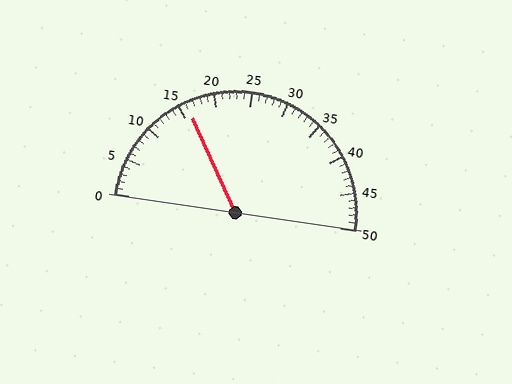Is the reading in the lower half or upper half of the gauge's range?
The reading is in the lower half of the range (0 to 50).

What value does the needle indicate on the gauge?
The needle indicates approximately 16.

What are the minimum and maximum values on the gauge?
The gauge ranges from 0 to 50.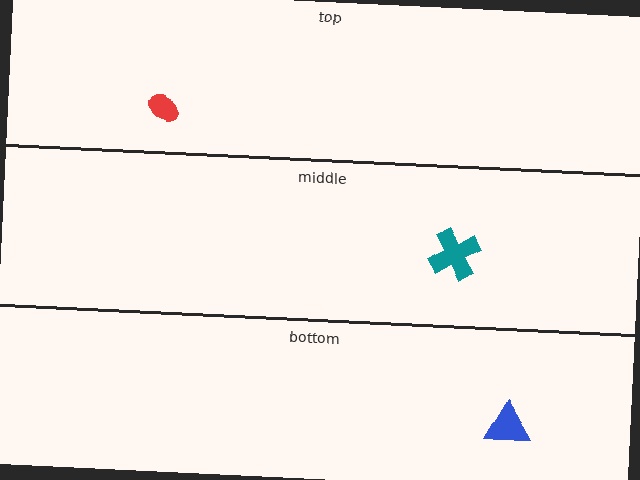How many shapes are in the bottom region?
1.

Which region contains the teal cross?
The middle region.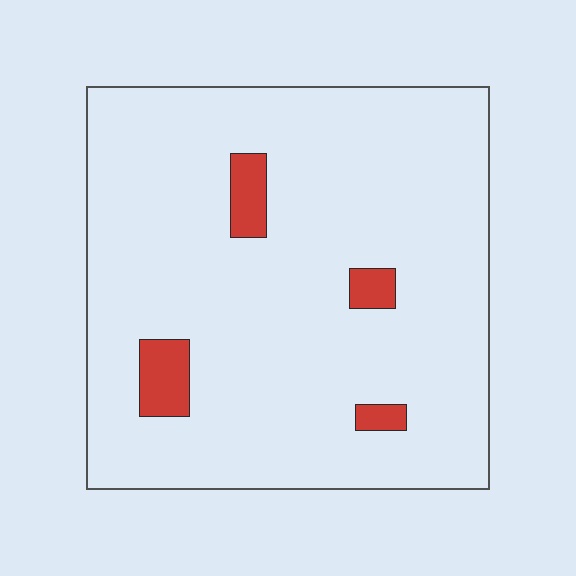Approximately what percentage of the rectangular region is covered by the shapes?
Approximately 5%.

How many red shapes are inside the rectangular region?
4.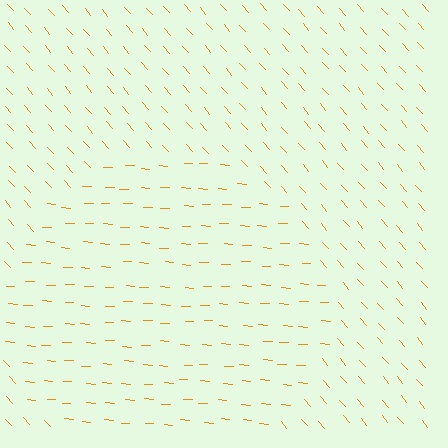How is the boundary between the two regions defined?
The boundary is defined purely by a change in line orientation (approximately 45 degrees difference). All lines are the same color and thickness.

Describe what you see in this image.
The image is filled with small orange line segments. A circle region in the image has lines oriented differently from the surrounding lines, creating a visible texture boundary.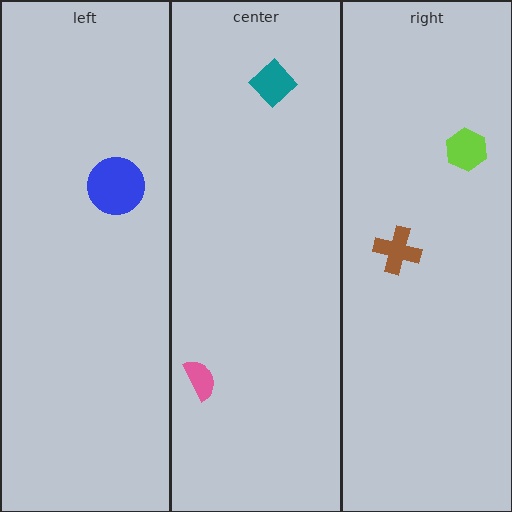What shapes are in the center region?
The pink semicircle, the teal diamond.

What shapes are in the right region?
The brown cross, the lime hexagon.